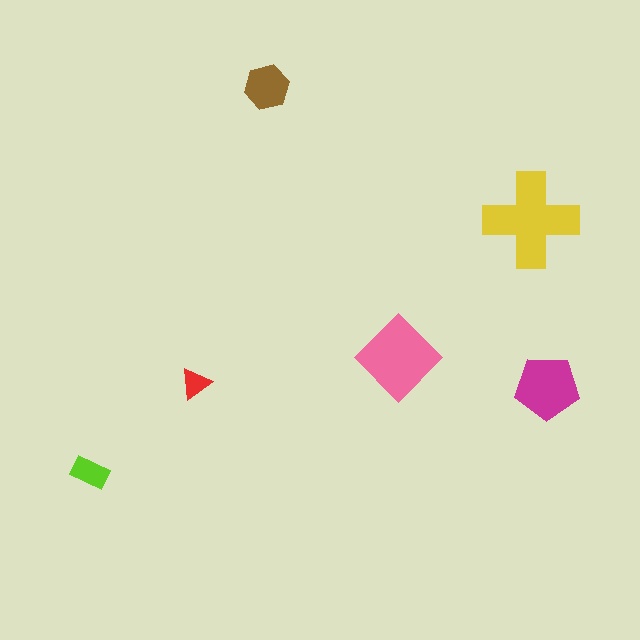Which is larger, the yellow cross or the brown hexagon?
The yellow cross.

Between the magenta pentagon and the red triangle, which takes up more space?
The magenta pentagon.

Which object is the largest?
The yellow cross.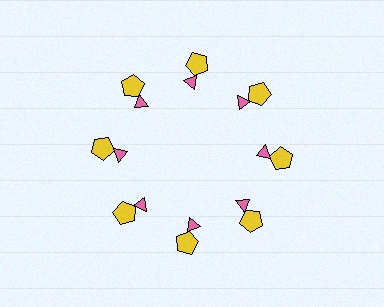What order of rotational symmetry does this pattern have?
This pattern has 8-fold rotational symmetry.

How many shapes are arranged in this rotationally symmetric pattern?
There are 16 shapes, arranged in 8 groups of 2.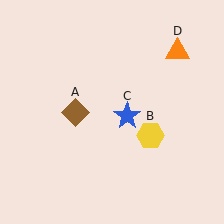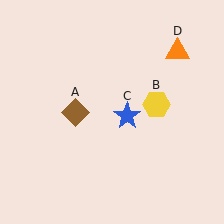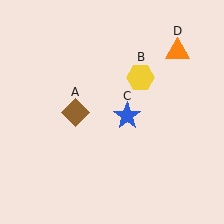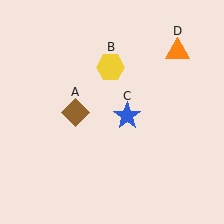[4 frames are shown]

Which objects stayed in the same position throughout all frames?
Brown diamond (object A) and blue star (object C) and orange triangle (object D) remained stationary.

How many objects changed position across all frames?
1 object changed position: yellow hexagon (object B).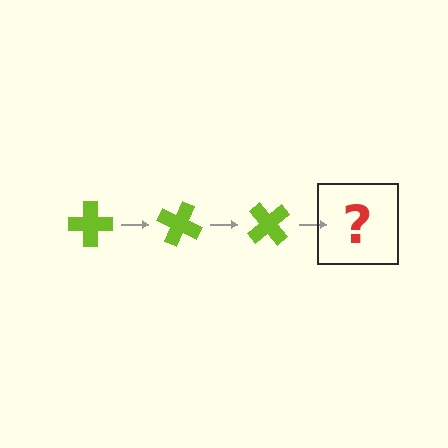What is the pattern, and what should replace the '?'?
The pattern is that the cross rotates 25 degrees each step. The '?' should be a lime cross rotated 75 degrees.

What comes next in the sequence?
The next element should be a lime cross rotated 75 degrees.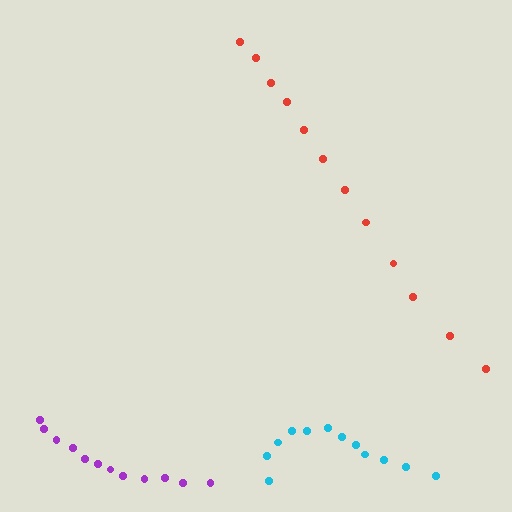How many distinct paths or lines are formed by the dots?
There are 3 distinct paths.